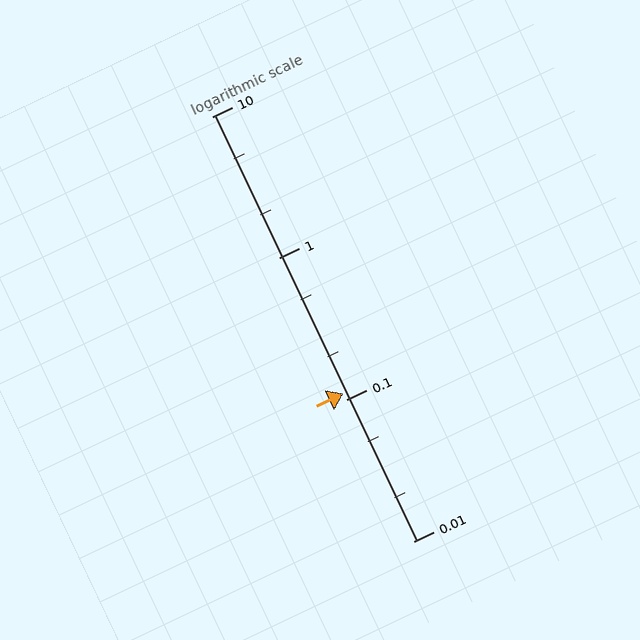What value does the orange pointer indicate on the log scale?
The pointer indicates approximately 0.11.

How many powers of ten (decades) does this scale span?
The scale spans 3 decades, from 0.01 to 10.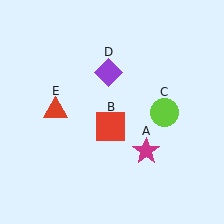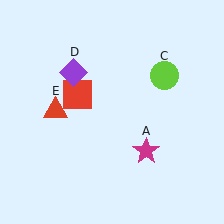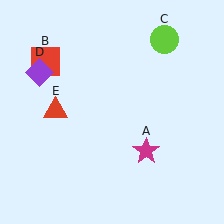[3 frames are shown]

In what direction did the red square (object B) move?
The red square (object B) moved up and to the left.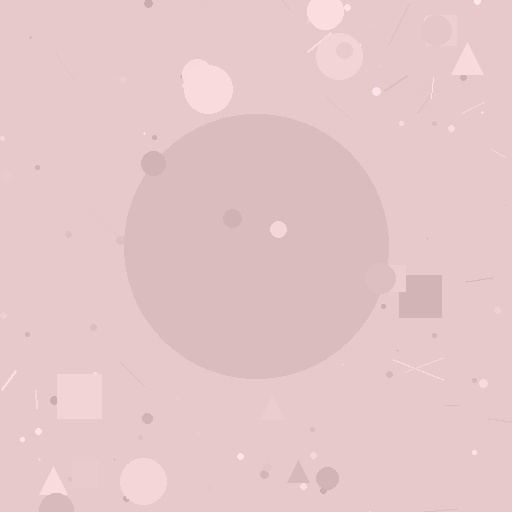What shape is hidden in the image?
A circle is hidden in the image.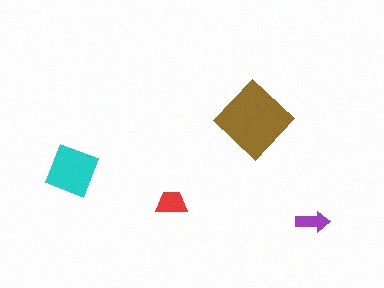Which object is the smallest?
The purple arrow.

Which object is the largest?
The brown diamond.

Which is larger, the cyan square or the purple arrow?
The cyan square.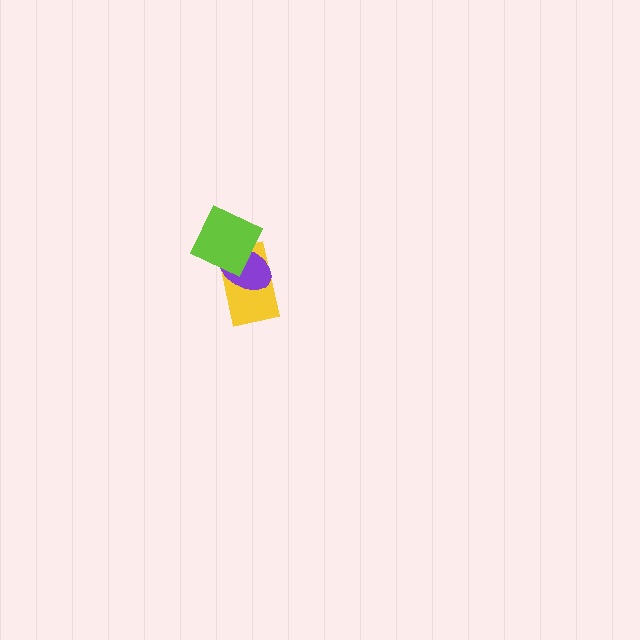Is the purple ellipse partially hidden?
Yes, it is partially covered by another shape.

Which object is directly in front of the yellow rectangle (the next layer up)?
The purple ellipse is directly in front of the yellow rectangle.